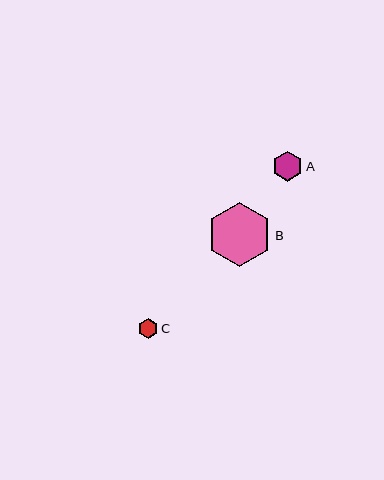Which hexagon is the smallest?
Hexagon C is the smallest with a size of approximately 21 pixels.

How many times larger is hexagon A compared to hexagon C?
Hexagon A is approximately 1.5 times the size of hexagon C.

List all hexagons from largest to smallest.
From largest to smallest: B, A, C.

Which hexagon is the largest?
Hexagon B is the largest with a size of approximately 64 pixels.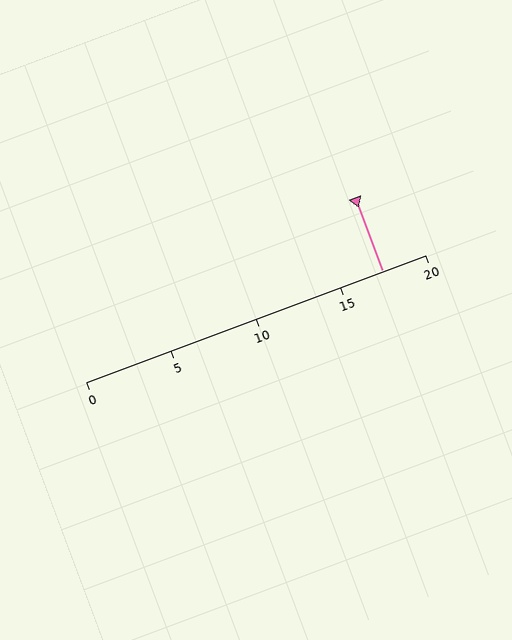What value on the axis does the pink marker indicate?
The marker indicates approximately 17.5.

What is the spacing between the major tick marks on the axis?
The major ticks are spaced 5 apart.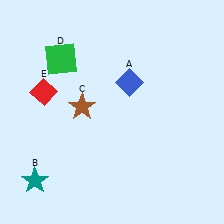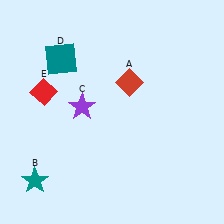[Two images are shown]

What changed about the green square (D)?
In Image 1, D is green. In Image 2, it changed to teal.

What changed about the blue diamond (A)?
In Image 1, A is blue. In Image 2, it changed to red.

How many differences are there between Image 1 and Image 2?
There are 3 differences between the two images.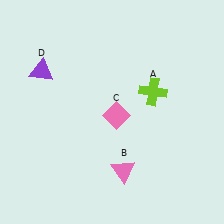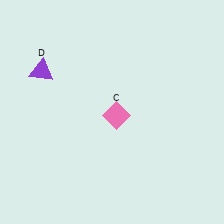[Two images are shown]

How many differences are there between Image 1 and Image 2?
There are 2 differences between the two images.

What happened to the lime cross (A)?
The lime cross (A) was removed in Image 2. It was in the top-right area of Image 1.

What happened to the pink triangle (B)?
The pink triangle (B) was removed in Image 2. It was in the bottom-right area of Image 1.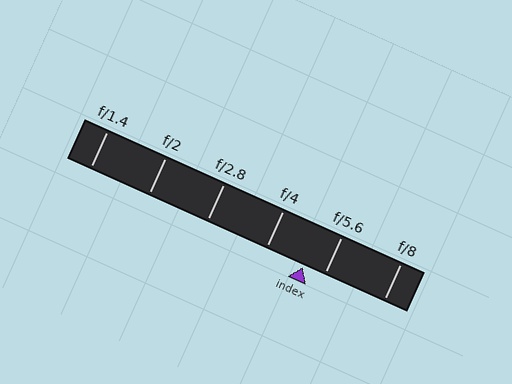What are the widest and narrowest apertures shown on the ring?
The widest aperture shown is f/1.4 and the narrowest is f/8.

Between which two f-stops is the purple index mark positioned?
The index mark is between f/4 and f/5.6.